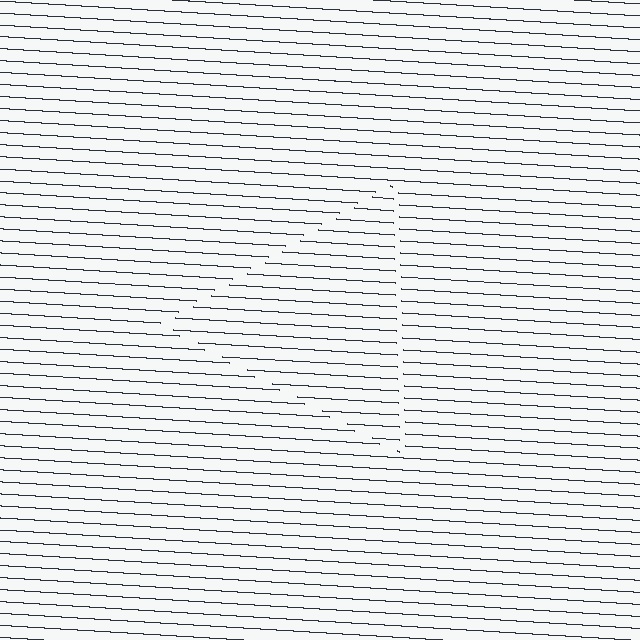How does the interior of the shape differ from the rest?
The interior of the shape contains the same grating, shifted by half a period — the contour is defined by the phase discontinuity where line-ends from the inner and outer gratings abut.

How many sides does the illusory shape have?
3 sides — the line-ends trace a triangle.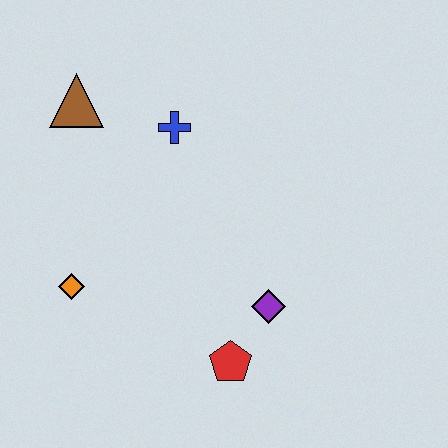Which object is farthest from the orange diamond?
The purple diamond is farthest from the orange diamond.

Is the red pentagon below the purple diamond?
Yes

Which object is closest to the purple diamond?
The red pentagon is closest to the purple diamond.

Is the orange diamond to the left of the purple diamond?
Yes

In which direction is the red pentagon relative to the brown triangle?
The red pentagon is below the brown triangle.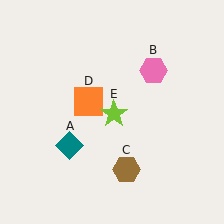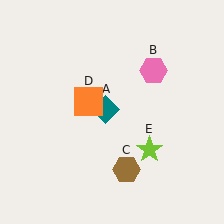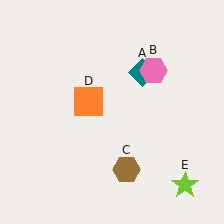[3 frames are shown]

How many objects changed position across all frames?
2 objects changed position: teal diamond (object A), lime star (object E).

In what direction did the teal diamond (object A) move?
The teal diamond (object A) moved up and to the right.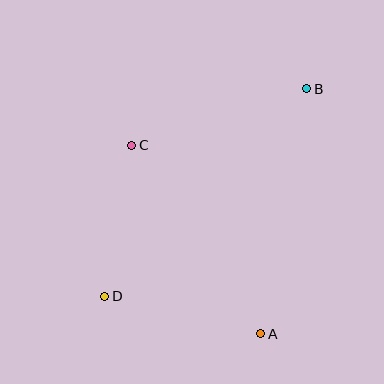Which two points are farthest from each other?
Points B and D are farthest from each other.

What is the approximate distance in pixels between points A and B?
The distance between A and B is approximately 250 pixels.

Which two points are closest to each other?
Points C and D are closest to each other.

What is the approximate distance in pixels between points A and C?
The distance between A and C is approximately 229 pixels.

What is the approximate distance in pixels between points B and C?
The distance between B and C is approximately 184 pixels.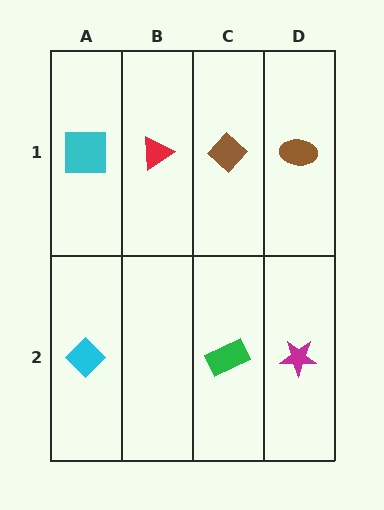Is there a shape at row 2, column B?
No, that cell is empty.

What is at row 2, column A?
A cyan diamond.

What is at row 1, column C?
A brown diamond.